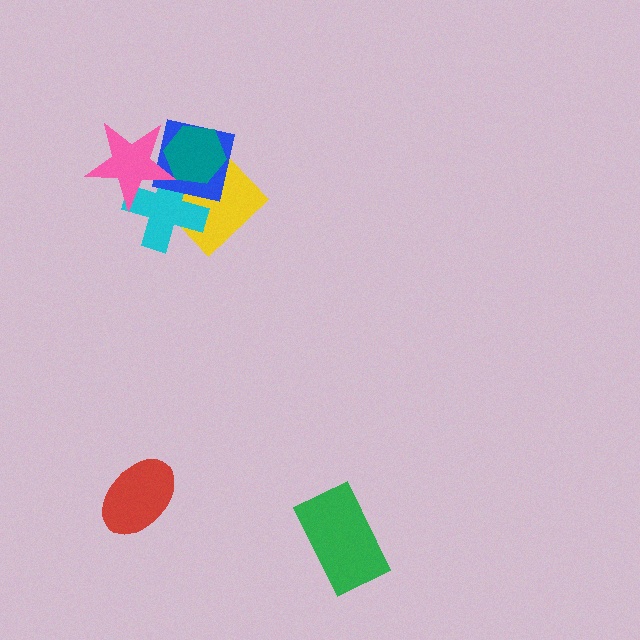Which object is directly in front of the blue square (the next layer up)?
The teal hexagon is directly in front of the blue square.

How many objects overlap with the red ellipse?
0 objects overlap with the red ellipse.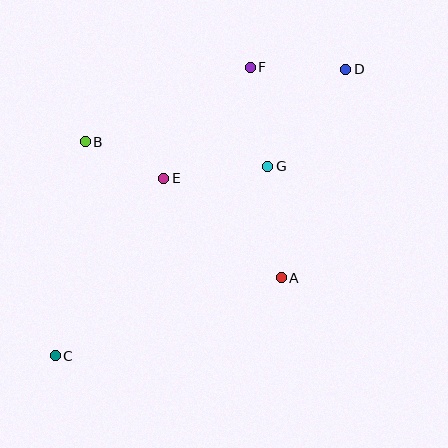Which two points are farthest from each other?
Points C and D are farthest from each other.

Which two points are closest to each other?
Points B and E are closest to each other.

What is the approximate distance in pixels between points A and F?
The distance between A and F is approximately 213 pixels.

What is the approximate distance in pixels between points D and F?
The distance between D and F is approximately 96 pixels.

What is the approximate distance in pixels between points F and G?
The distance between F and G is approximately 100 pixels.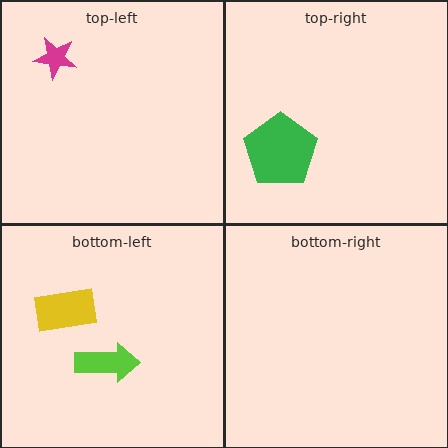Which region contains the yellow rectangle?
The bottom-left region.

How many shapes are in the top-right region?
1.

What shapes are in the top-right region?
The green pentagon.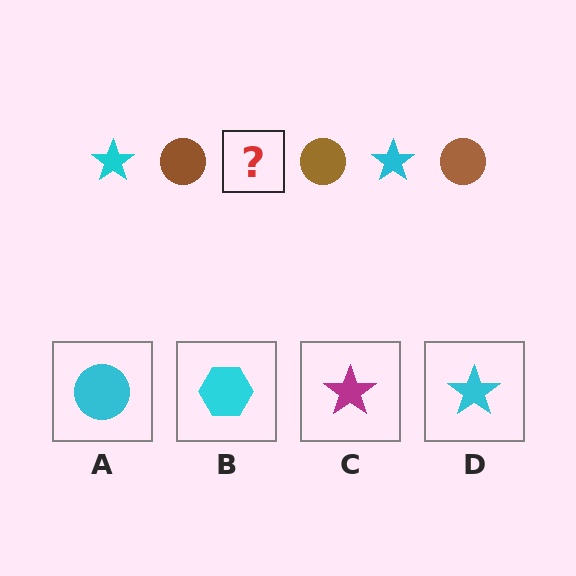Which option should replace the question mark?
Option D.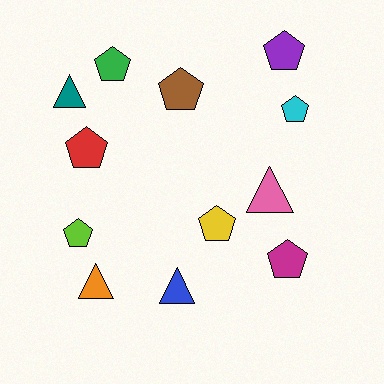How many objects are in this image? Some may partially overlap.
There are 12 objects.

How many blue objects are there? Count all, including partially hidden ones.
There is 1 blue object.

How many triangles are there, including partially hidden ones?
There are 4 triangles.